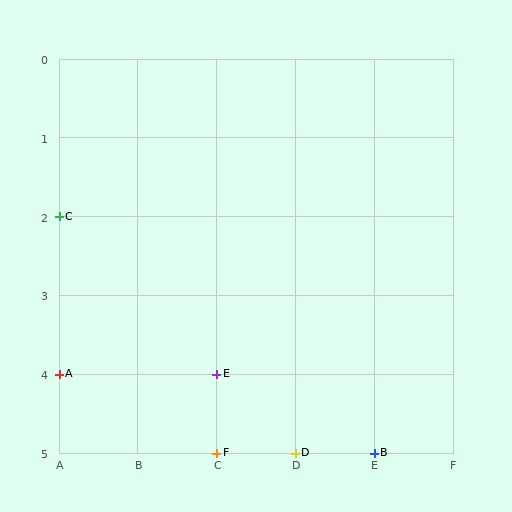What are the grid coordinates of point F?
Point F is at grid coordinates (C, 5).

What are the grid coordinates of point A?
Point A is at grid coordinates (A, 4).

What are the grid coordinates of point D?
Point D is at grid coordinates (D, 5).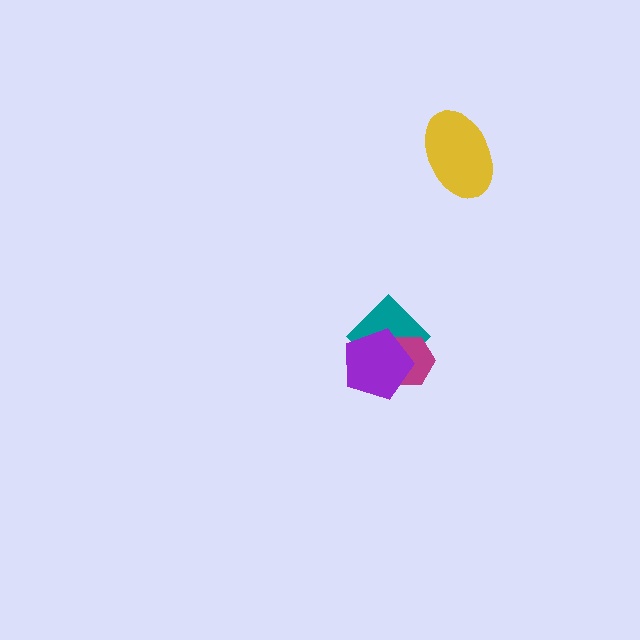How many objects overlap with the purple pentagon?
2 objects overlap with the purple pentagon.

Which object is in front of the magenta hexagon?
The purple pentagon is in front of the magenta hexagon.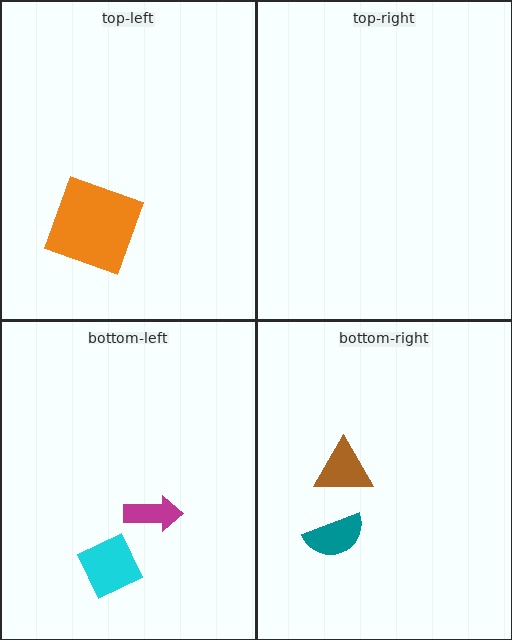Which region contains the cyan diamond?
The bottom-left region.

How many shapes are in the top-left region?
1.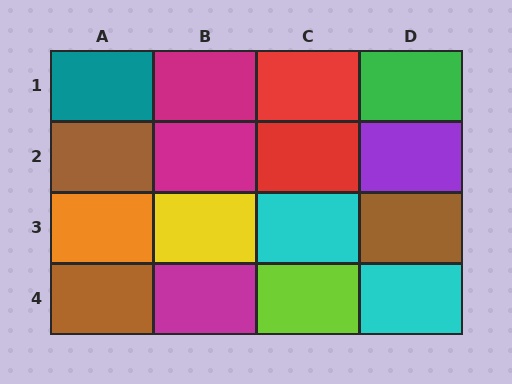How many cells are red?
2 cells are red.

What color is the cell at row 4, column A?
Brown.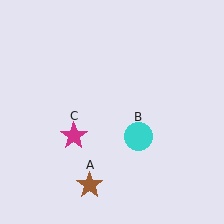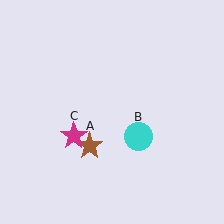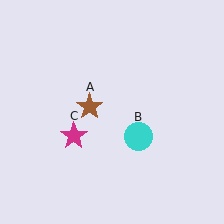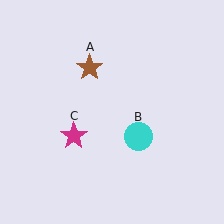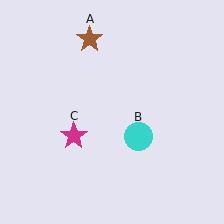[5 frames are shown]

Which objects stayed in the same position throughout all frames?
Cyan circle (object B) and magenta star (object C) remained stationary.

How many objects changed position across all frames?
1 object changed position: brown star (object A).